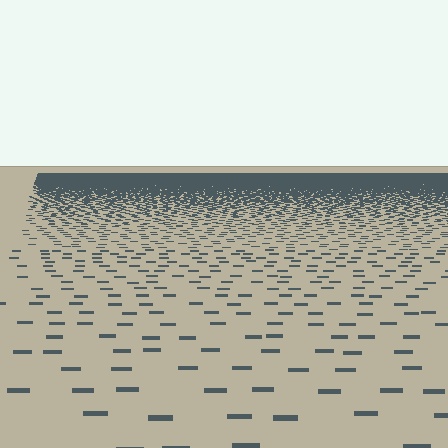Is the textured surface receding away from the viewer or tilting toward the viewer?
The surface is receding away from the viewer. Texture elements get smaller and denser toward the top.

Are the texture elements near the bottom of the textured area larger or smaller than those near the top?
Larger. Near the bottom, elements are closer to the viewer and appear at a bigger on-screen size.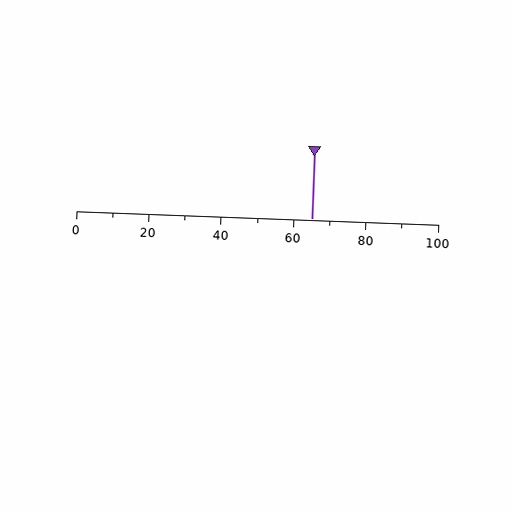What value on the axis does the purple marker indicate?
The marker indicates approximately 65.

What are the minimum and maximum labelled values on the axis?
The axis runs from 0 to 100.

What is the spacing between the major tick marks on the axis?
The major ticks are spaced 20 apart.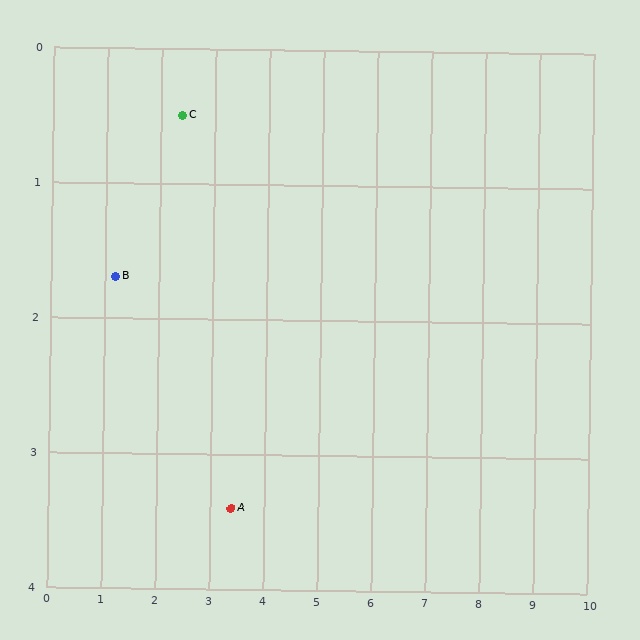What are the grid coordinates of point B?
Point B is at approximately (1.2, 1.7).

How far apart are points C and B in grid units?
Points C and B are about 1.7 grid units apart.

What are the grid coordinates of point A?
Point A is at approximately (3.4, 3.4).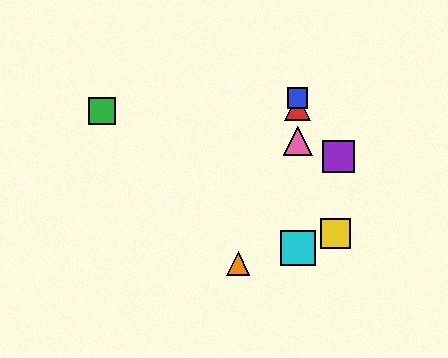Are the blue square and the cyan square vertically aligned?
Yes, both are at x≈298.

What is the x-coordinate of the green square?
The green square is at x≈102.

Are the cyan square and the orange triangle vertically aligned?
No, the cyan square is at x≈298 and the orange triangle is at x≈238.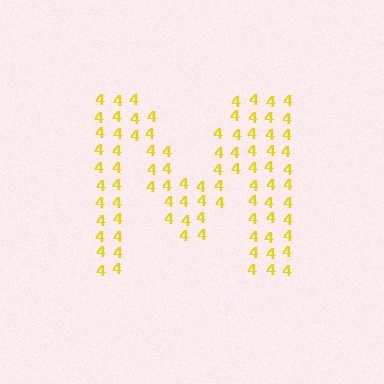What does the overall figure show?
The overall figure shows the letter M.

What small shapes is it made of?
It is made of small digit 4's.